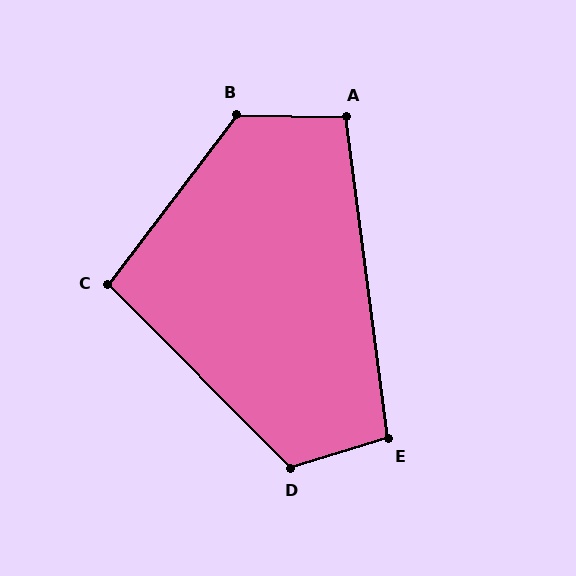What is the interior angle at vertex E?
Approximately 100 degrees (obtuse).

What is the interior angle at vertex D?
Approximately 118 degrees (obtuse).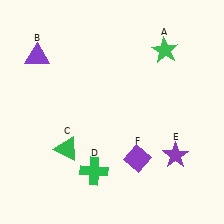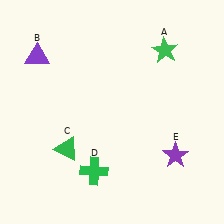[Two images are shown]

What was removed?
The purple diamond (F) was removed in Image 2.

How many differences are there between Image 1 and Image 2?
There is 1 difference between the two images.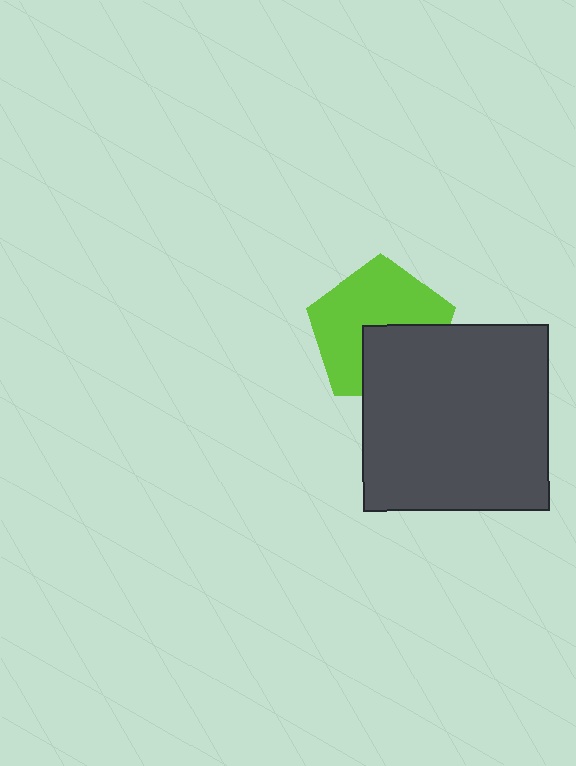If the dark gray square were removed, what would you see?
You would see the complete lime pentagon.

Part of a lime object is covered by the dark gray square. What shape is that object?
It is a pentagon.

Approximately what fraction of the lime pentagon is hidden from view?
Roughly 37% of the lime pentagon is hidden behind the dark gray square.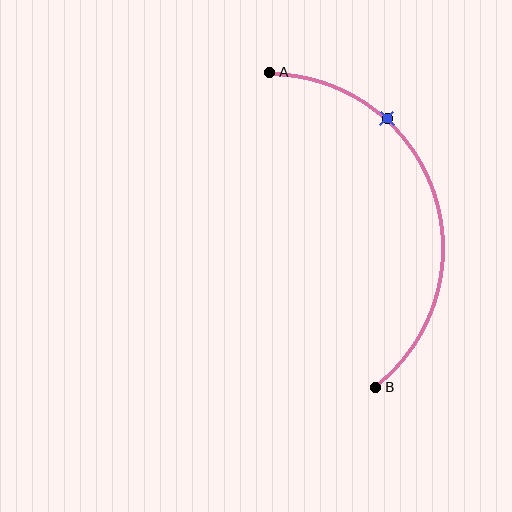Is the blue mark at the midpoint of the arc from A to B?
No. The blue mark lies on the arc but is closer to endpoint A. The arc midpoint would be at the point on the curve equidistant along the arc from both A and B.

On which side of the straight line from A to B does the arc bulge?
The arc bulges to the right of the straight line connecting A and B.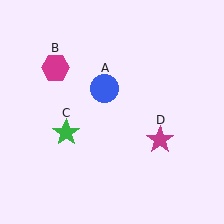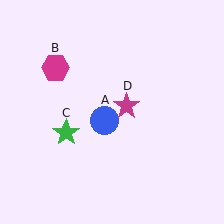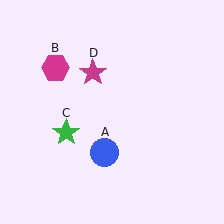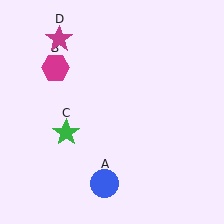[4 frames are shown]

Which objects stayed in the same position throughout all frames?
Magenta hexagon (object B) and green star (object C) remained stationary.